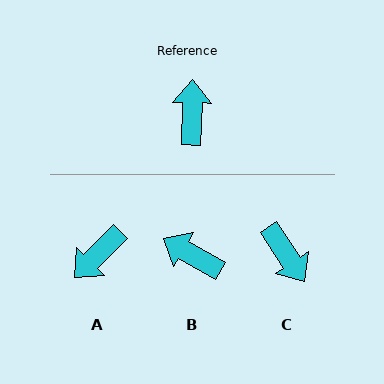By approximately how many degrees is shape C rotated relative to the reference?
Approximately 145 degrees clockwise.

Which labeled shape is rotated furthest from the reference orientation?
C, about 145 degrees away.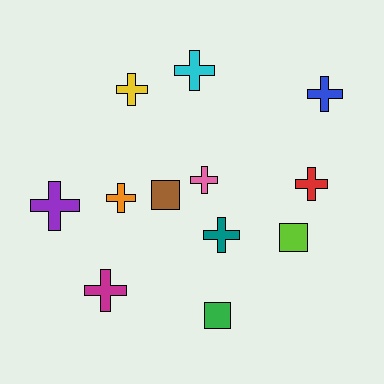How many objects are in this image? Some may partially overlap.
There are 12 objects.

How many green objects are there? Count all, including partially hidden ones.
There is 1 green object.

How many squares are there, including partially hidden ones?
There are 3 squares.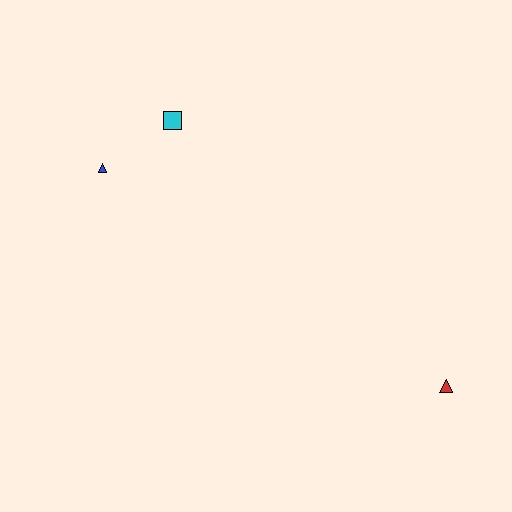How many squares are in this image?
There is 1 square.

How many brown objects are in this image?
There are no brown objects.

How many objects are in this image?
There are 3 objects.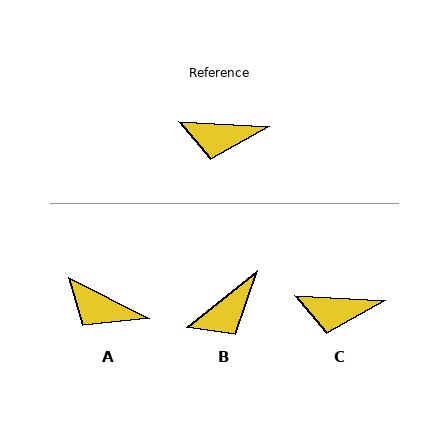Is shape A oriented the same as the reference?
No, it is off by about 23 degrees.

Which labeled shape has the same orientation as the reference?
C.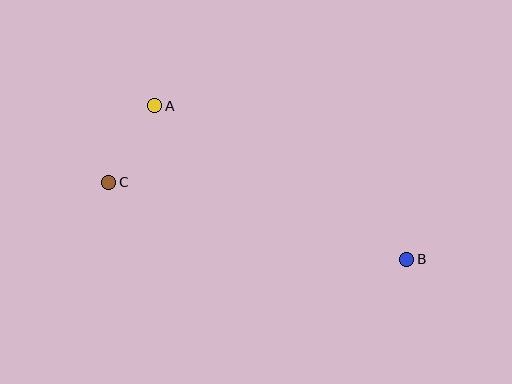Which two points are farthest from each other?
Points B and C are farthest from each other.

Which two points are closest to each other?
Points A and C are closest to each other.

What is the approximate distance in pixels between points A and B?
The distance between A and B is approximately 295 pixels.